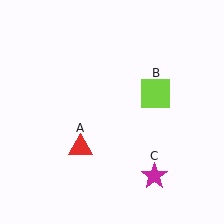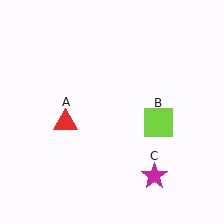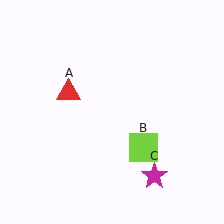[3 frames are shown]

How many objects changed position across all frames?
2 objects changed position: red triangle (object A), lime square (object B).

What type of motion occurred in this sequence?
The red triangle (object A), lime square (object B) rotated clockwise around the center of the scene.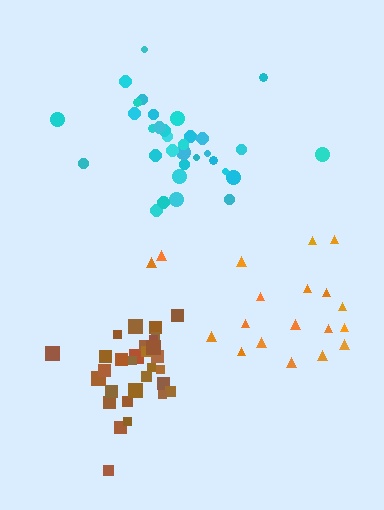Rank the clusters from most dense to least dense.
brown, cyan, orange.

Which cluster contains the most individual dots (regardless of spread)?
Cyan (34).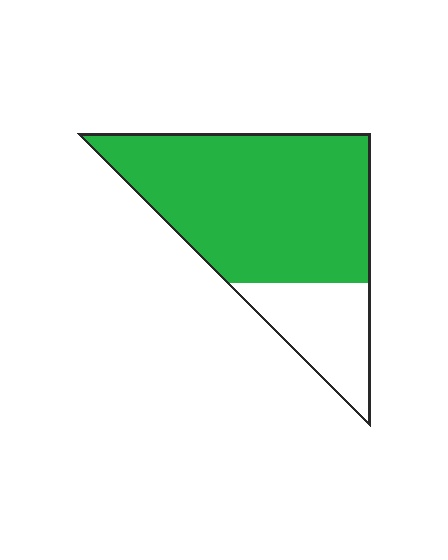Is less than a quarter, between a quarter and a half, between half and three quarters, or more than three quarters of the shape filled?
More than three quarters.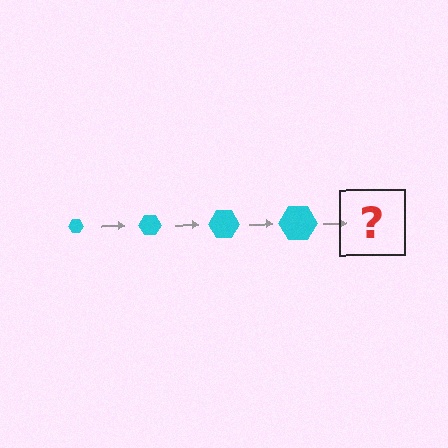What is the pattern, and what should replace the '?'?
The pattern is that the hexagon gets progressively larger each step. The '?' should be a cyan hexagon, larger than the previous one.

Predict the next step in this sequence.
The next step is a cyan hexagon, larger than the previous one.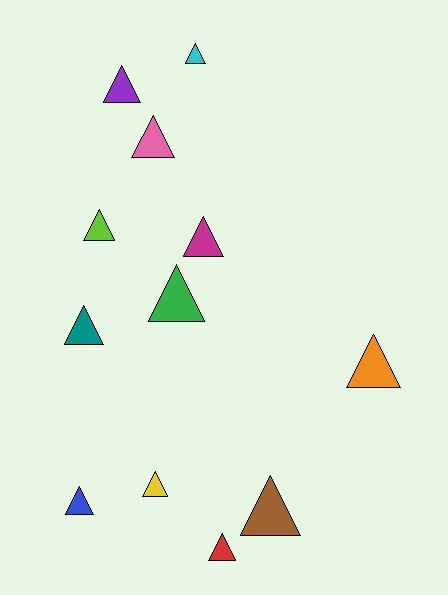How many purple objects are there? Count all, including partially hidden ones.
There is 1 purple object.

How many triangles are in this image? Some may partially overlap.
There are 12 triangles.